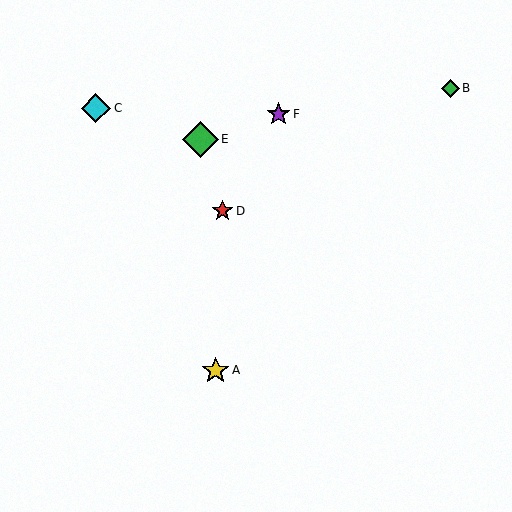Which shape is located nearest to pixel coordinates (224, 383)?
The yellow star (labeled A) at (216, 370) is nearest to that location.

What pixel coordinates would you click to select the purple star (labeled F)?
Click at (279, 114) to select the purple star F.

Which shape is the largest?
The green diamond (labeled E) is the largest.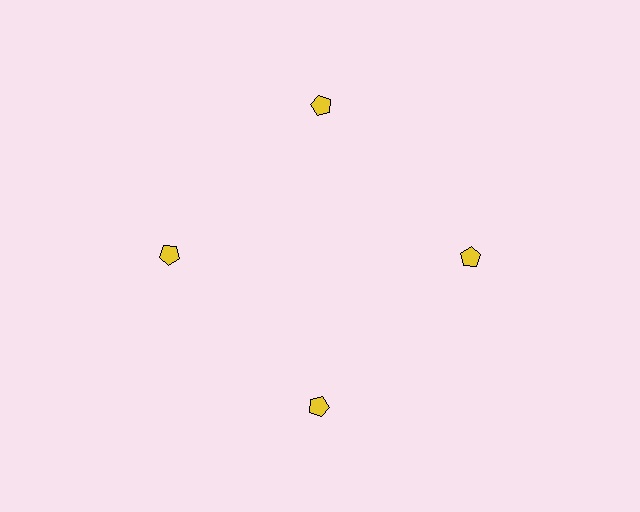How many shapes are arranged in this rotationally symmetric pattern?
There are 4 shapes, arranged in 4 groups of 1.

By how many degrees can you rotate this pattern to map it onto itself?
The pattern maps onto itself every 90 degrees of rotation.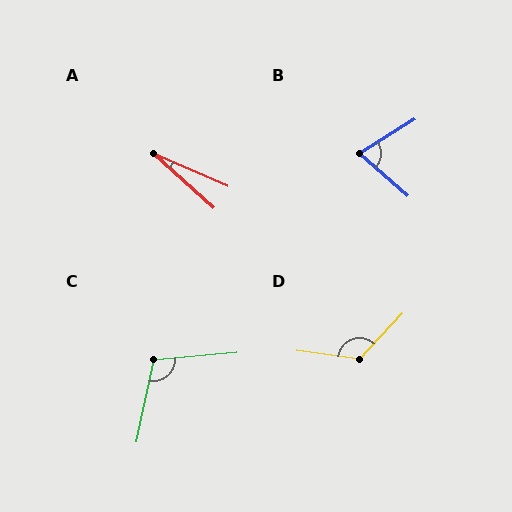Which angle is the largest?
D, at approximately 125 degrees.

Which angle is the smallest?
A, at approximately 19 degrees.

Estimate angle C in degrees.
Approximately 107 degrees.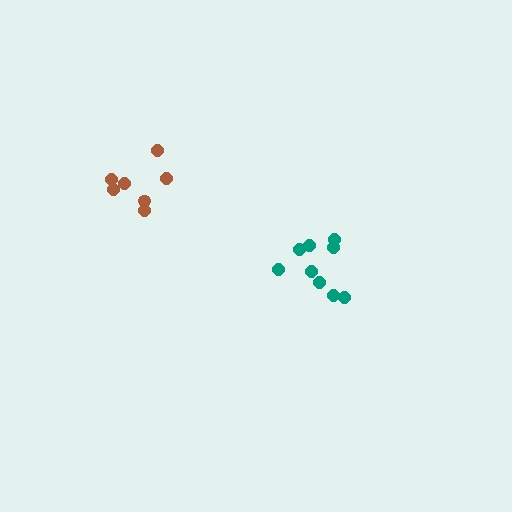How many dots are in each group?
Group 1: 9 dots, Group 2: 7 dots (16 total).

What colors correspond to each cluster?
The clusters are colored: teal, brown.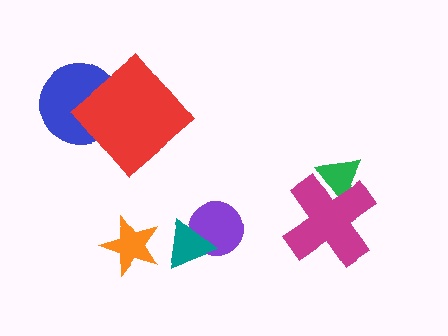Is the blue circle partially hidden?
Yes, it is partially covered by another shape.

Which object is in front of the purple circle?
The teal triangle is in front of the purple circle.